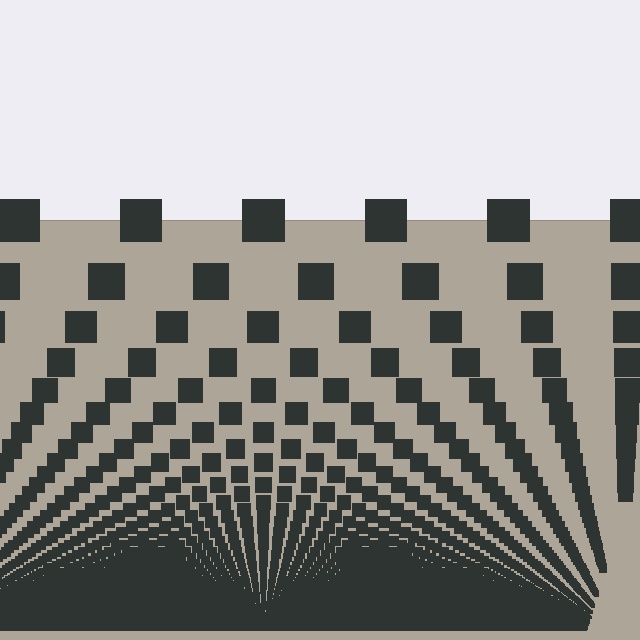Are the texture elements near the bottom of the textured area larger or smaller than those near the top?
Smaller. The gradient is inverted — elements near the bottom are smaller and denser.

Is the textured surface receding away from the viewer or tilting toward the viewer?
The surface appears to tilt toward the viewer. Texture elements get larger and sparser toward the top.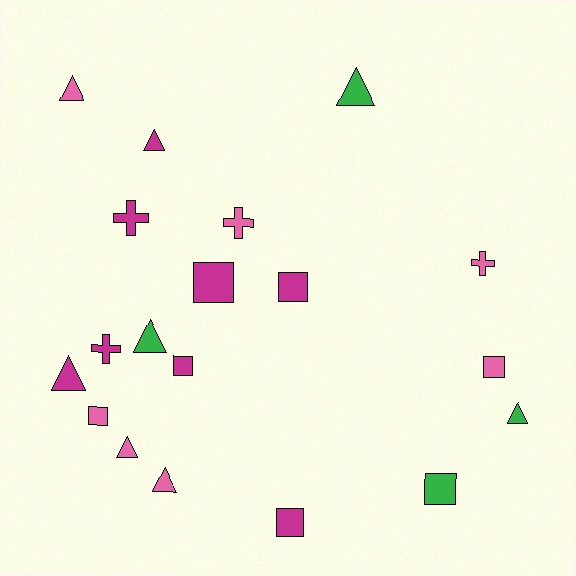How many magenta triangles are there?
There are 2 magenta triangles.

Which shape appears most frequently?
Triangle, with 8 objects.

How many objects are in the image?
There are 19 objects.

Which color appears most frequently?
Magenta, with 8 objects.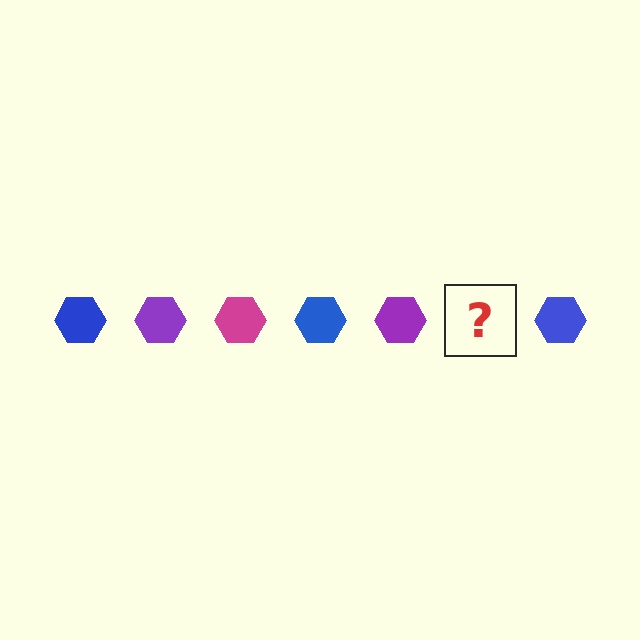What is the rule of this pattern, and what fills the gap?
The rule is that the pattern cycles through blue, purple, magenta hexagons. The gap should be filled with a magenta hexagon.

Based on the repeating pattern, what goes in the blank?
The blank should be a magenta hexagon.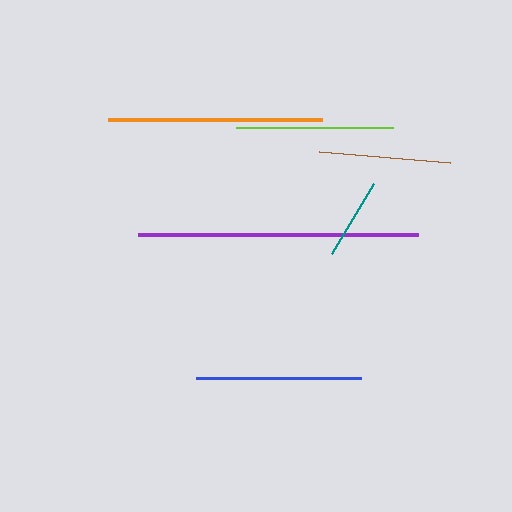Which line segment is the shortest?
The teal line is the shortest at approximately 82 pixels.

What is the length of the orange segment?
The orange segment is approximately 214 pixels long.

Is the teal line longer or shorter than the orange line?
The orange line is longer than the teal line.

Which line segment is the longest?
The purple line is the longest at approximately 280 pixels.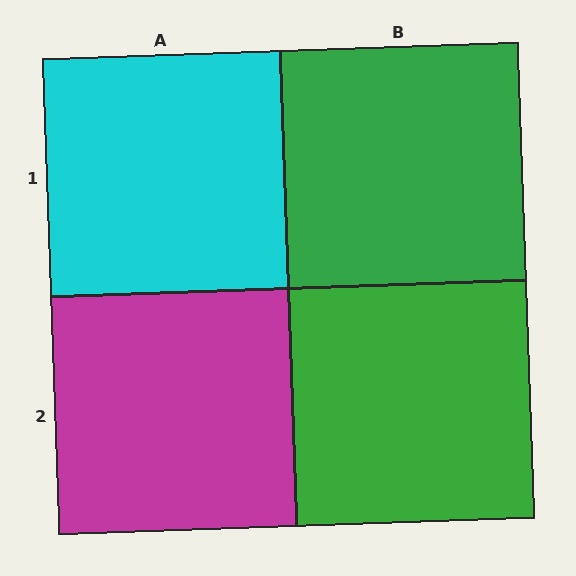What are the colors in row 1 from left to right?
Cyan, green.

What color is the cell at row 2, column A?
Magenta.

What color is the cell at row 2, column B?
Green.